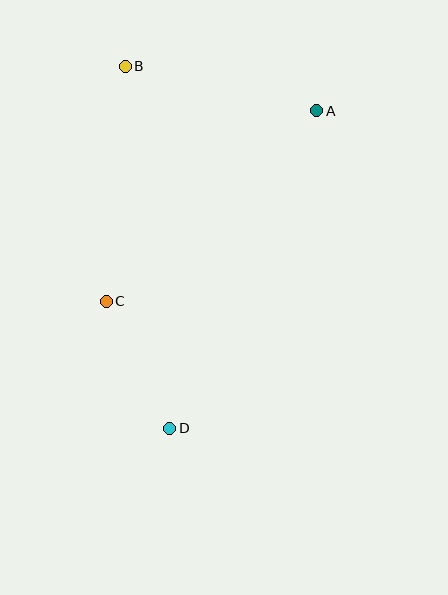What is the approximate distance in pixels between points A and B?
The distance between A and B is approximately 197 pixels.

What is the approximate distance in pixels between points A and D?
The distance between A and D is approximately 350 pixels.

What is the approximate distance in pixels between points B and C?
The distance between B and C is approximately 236 pixels.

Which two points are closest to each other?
Points C and D are closest to each other.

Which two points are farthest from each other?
Points B and D are farthest from each other.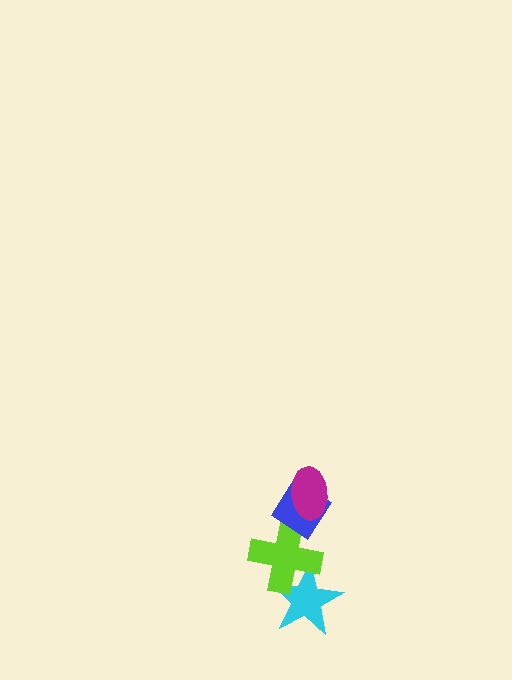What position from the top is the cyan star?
The cyan star is 4th from the top.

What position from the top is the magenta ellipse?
The magenta ellipse is 1st from the top.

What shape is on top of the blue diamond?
The magenta ellipse is on top of the blue diamond.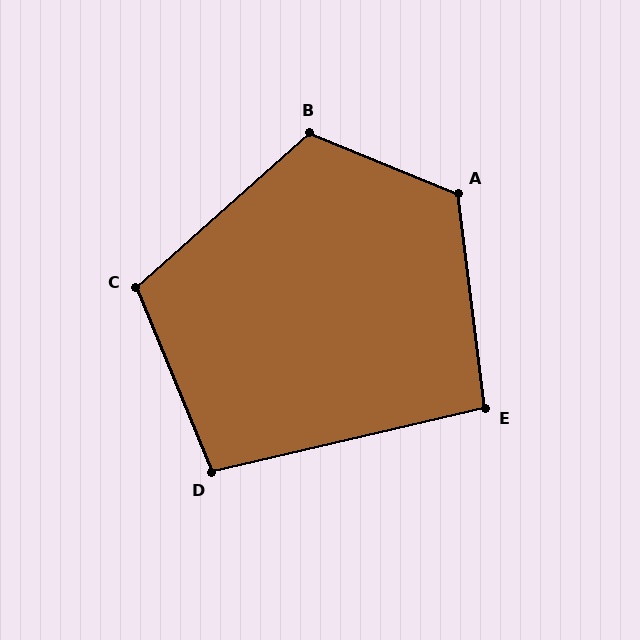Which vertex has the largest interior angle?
A, at approximately 119 degrees.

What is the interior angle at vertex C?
Approximately 109 degrees (obtuse).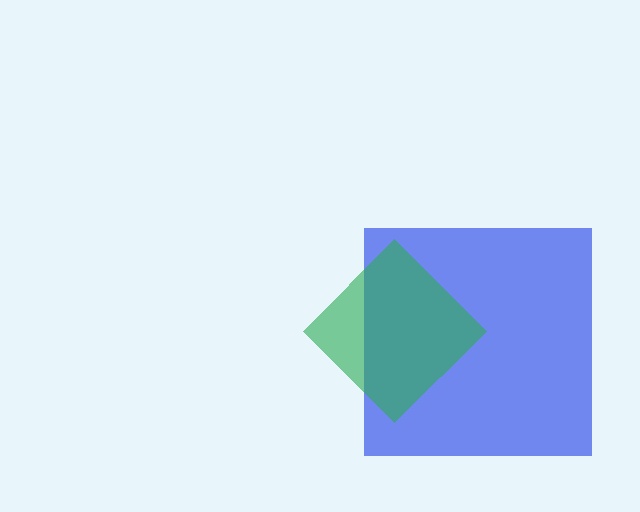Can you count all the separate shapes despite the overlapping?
Yes, there are 2 separate shapes.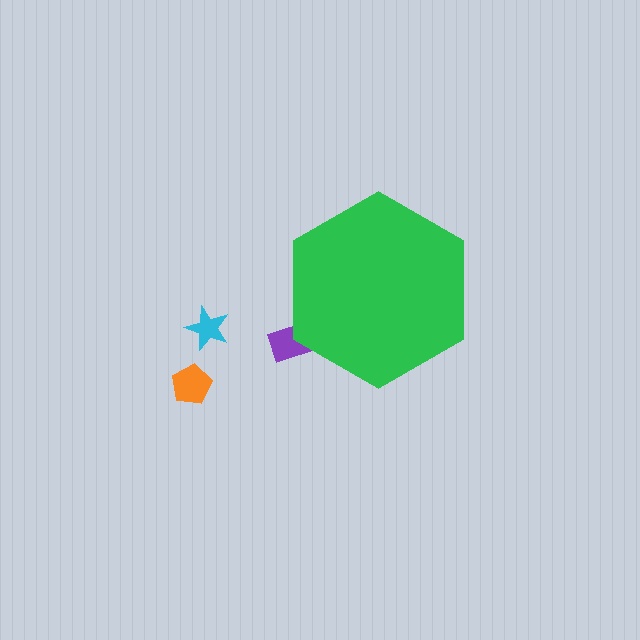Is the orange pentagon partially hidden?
No, the orange pentagon is fully visible.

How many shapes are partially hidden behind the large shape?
1 shape is partially hidden.